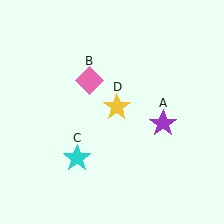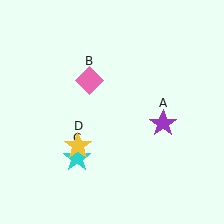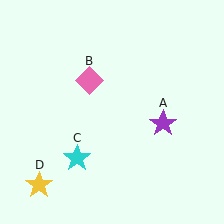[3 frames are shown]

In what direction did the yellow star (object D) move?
The yellow star (object D) moved down and to the left.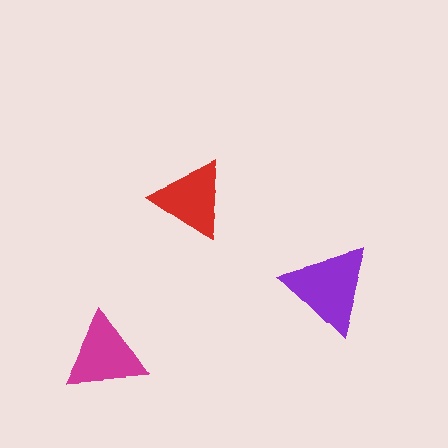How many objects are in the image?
There are 3 objects in the image.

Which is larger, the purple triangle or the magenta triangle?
The purple one.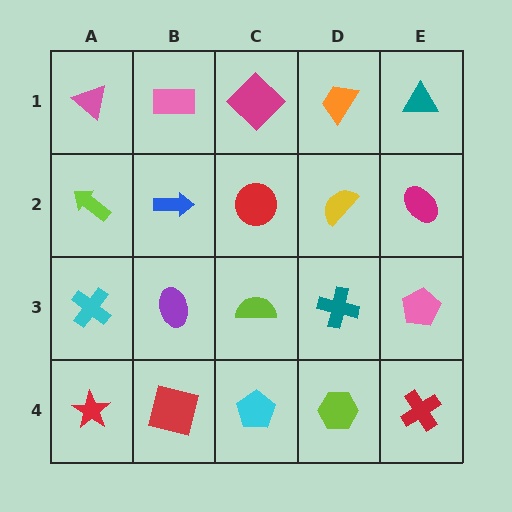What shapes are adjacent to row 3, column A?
A lime arrow (row 2, column A), a red star (row 4, column A), a purple ellipse (row 3, column B).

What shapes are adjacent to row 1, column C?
A red circle (row 2, column C), a pink rectangle (row 1, column B), an orange trapezoid (row 1, column D).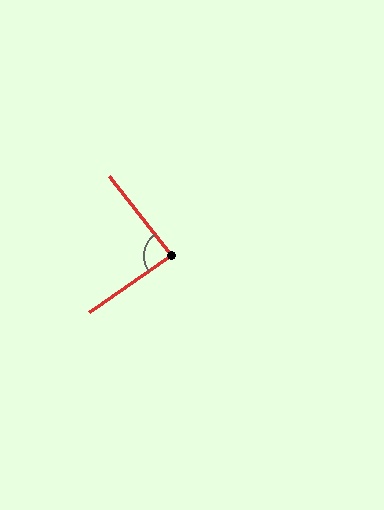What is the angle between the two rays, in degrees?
Approximately 87 degrees.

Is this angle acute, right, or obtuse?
It is approximately a right angle.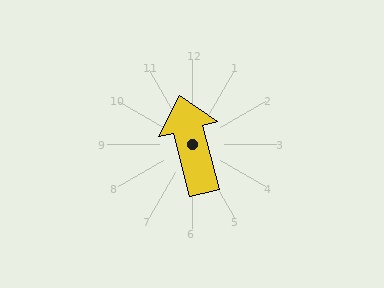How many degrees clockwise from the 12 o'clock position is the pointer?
Approximately 346 degrees.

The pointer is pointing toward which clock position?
Roughly 12 o'clock.